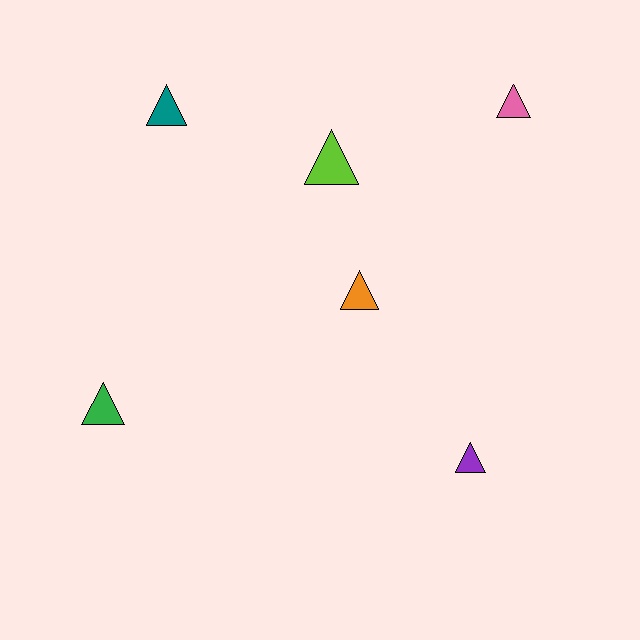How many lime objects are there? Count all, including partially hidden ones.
There is 1 lime object.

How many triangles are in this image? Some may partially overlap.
There are 6 triangles.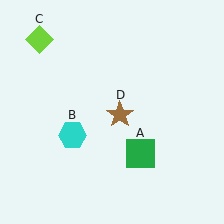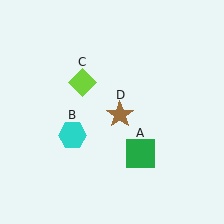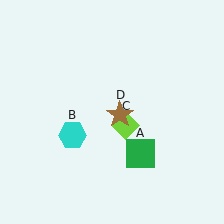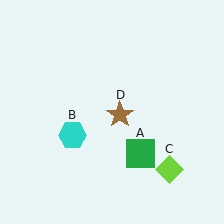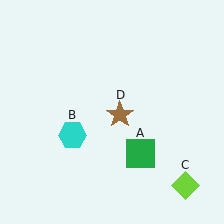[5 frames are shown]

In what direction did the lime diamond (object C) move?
The lime diamond (object C) moved down and to the right.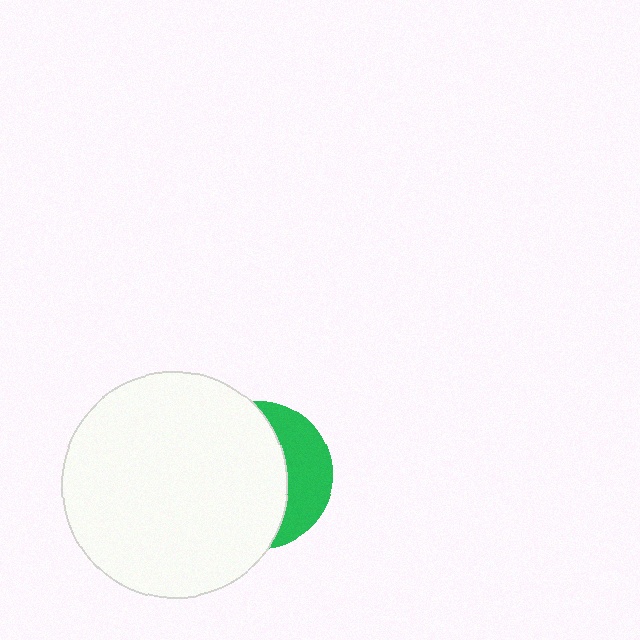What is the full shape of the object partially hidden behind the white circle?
The partially hidden object is a green circle.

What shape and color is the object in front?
The object in front is a white circle.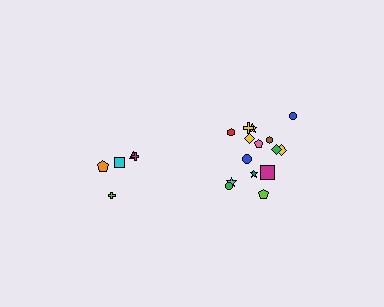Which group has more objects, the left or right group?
The right group.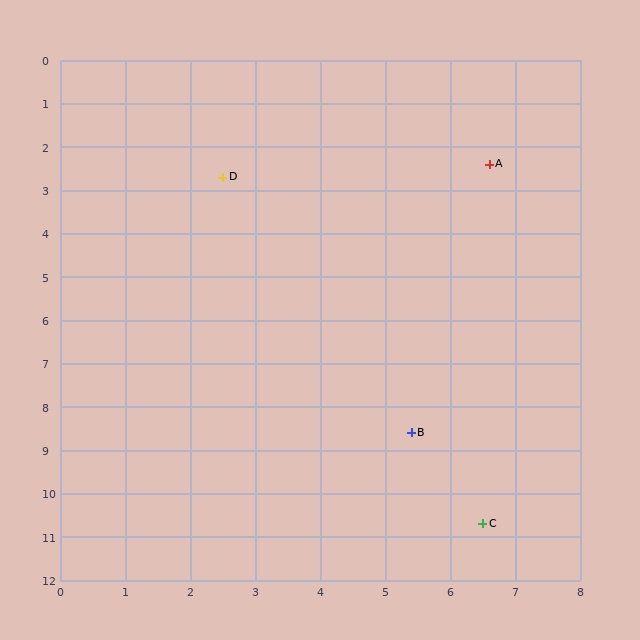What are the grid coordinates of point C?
Point C is at approximately (6.5, 10.7).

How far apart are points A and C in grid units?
Points A and C are about 8.3 grid units apart.